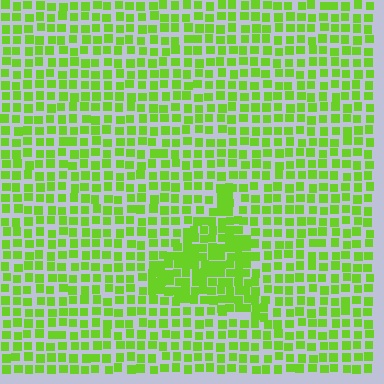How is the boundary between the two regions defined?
The boundary is defined by a change in element density (approximately 1.7x ratio). All elements are the same color, size, and shape.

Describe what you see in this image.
The image contains small lime elements arranged at two different densities. A triangle-shaped region is visible where the elements are more densely packed than the surrounding area.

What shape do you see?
I see a triangle.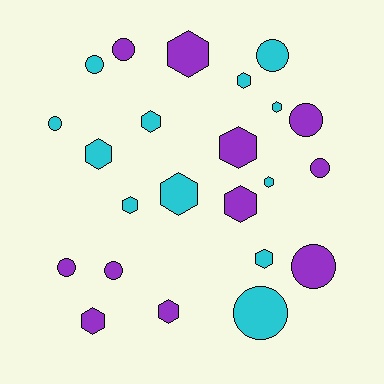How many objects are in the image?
There are 23 objects.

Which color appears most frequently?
Cyan, with 12 objects.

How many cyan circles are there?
There are 4 cyan circles.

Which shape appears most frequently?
Hexagon, with 13 objects.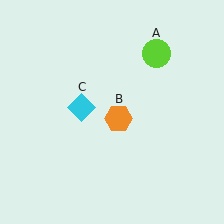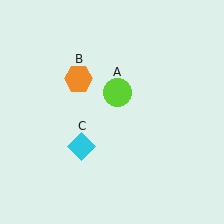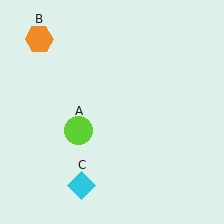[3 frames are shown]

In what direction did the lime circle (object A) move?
The lime circle (object A) moved down and to the left.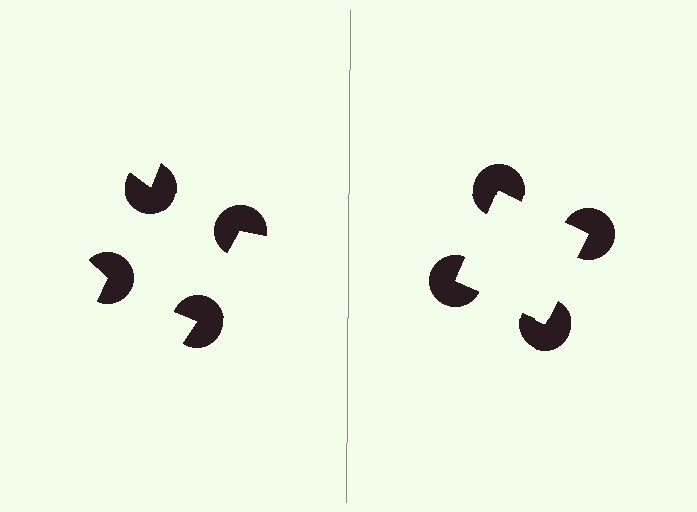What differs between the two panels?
The pac-man discs are positioned identically on both sides; only the wedge orientations differ. On the right they align to a square; on the left they are misaligned.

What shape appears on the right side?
An illusory square.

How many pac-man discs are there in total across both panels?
8 — 4 on each side.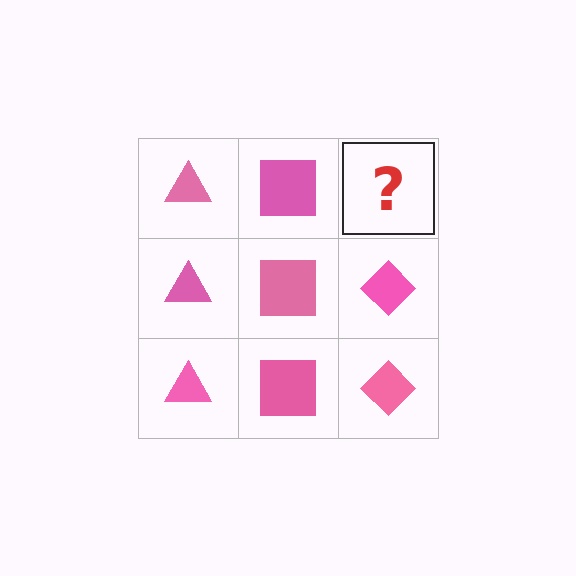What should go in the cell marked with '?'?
The missing cell should contain a pink diamond.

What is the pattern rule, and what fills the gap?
The rule is that each column has a consistent shape. The gap should be filled with a pink diamond.